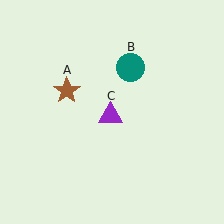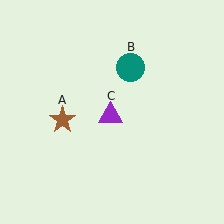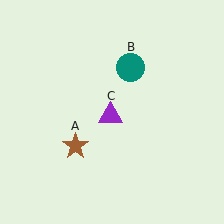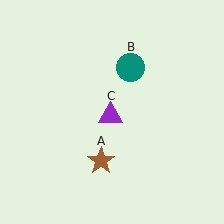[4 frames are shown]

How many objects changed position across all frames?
1 object changed position: brown star (object A).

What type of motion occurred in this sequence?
The brown star (object A) rotated counterclockwise around the center of the scene.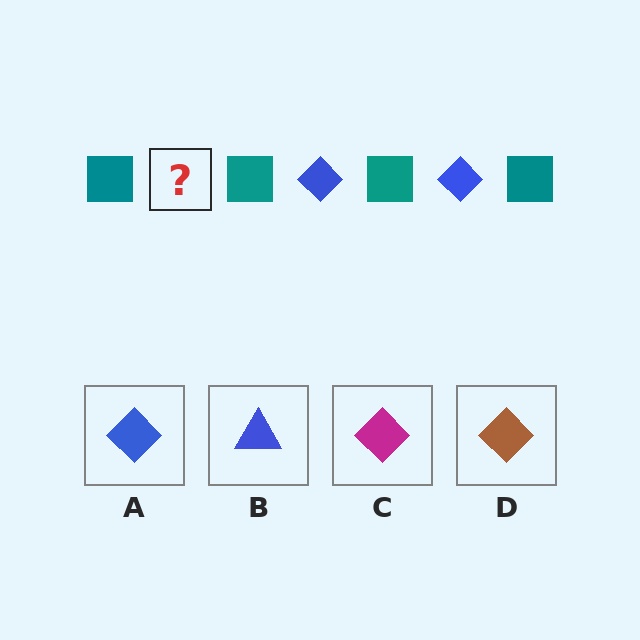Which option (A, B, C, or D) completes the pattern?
A.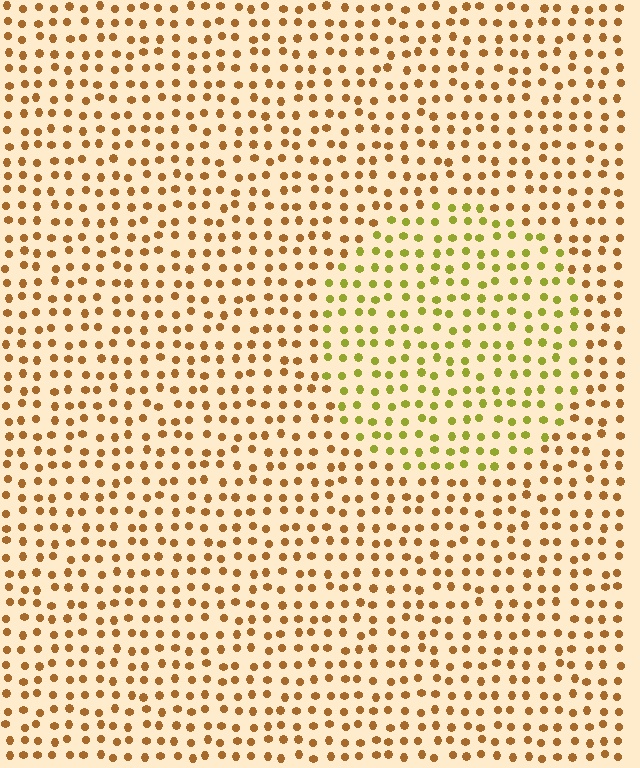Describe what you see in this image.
The image is filled with small brown elements in a uniform arrangement. A circle-shaped region is visible where the elements are tinted to a slightly different hue, forming a subtle color boundary.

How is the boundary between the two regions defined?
The boundary is defined purely by a slight shift in hue (about 41 degrees). Spacing, size, and orientation are identical on both sides.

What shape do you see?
I see a circle.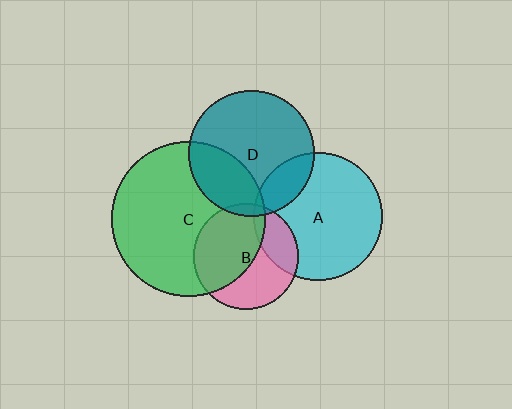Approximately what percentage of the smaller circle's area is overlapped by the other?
Approximately 15%.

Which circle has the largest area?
Circle C (green).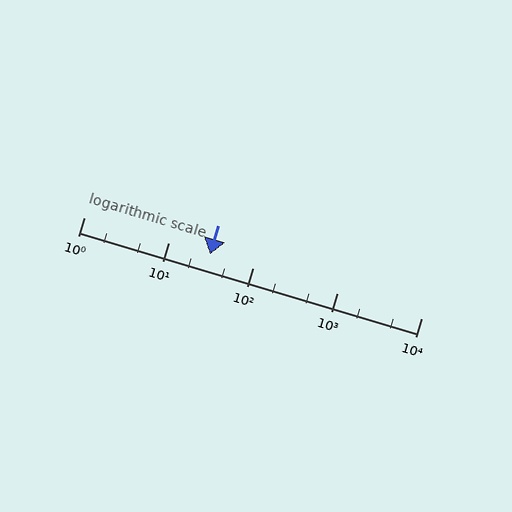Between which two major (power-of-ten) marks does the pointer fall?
The pointer is between 10 and 100.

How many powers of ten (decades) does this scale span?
The scale spans 4 decades, from 1 to 10000.